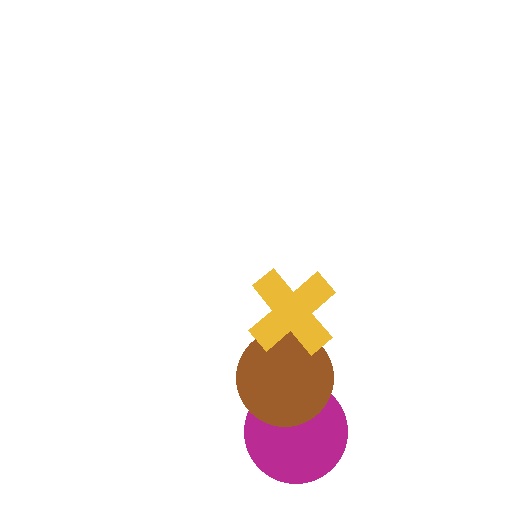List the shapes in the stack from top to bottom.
From top to bottom: the yellow cross, the brown circle, the magenta circle.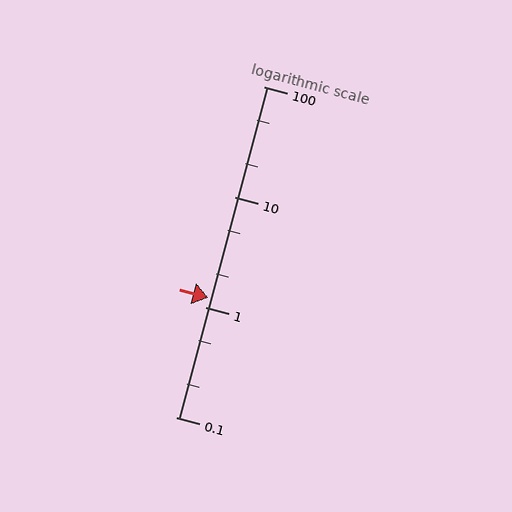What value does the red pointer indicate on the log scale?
The pointer indicates approximately 1.2.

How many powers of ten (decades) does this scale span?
The scale spans 3 decades, from 0.1 to 100.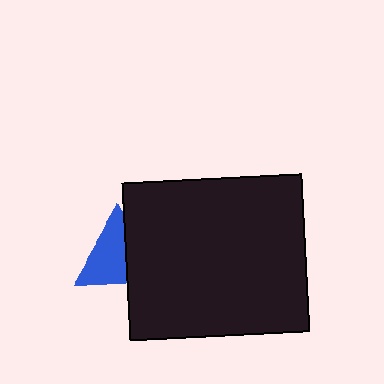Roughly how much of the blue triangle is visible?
About half of it is visible (roughly 61%).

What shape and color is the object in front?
The object in front is a black rectangle.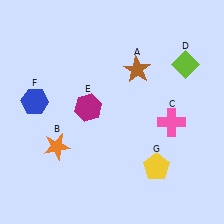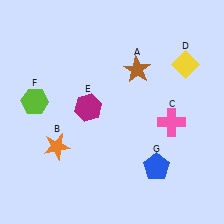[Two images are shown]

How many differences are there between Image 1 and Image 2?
There are 3 differences between the two images.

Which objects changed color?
D changed from lime to yellow. F changed from blue to lime. G changed from yellow to blue.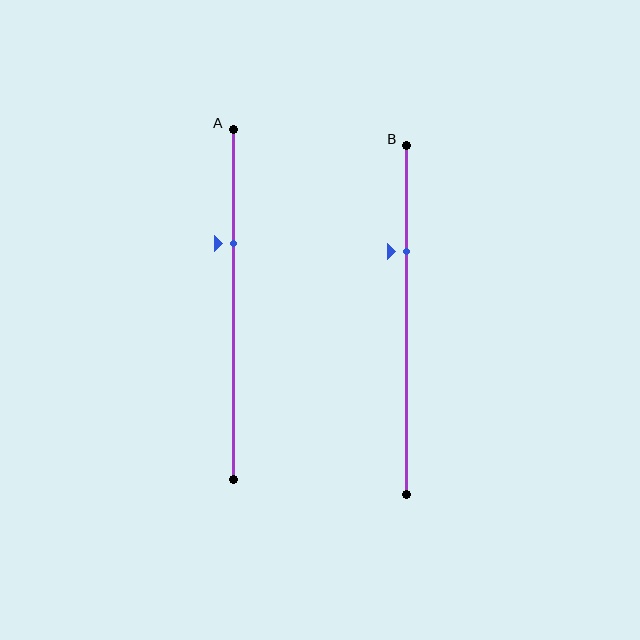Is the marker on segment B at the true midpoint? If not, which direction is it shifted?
No, the marker on segment B is shifted upward by about 20% of the segment length.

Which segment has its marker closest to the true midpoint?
Segment A has its marker closest to the true midpoint.